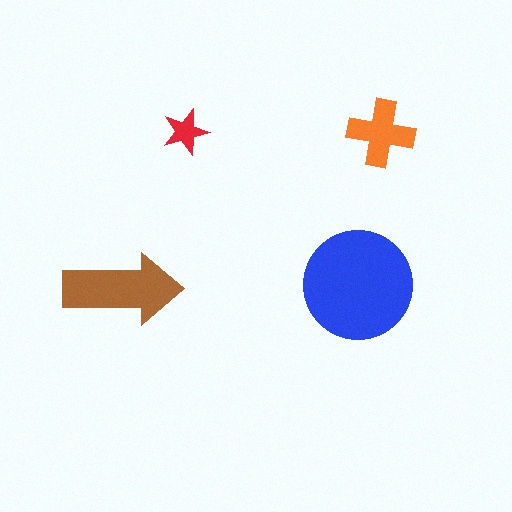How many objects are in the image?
There are 4 objects in the image.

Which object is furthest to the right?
The orange cross is rightmost.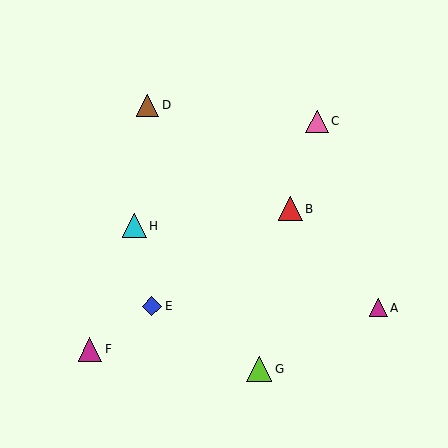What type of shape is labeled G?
Shape G is a lime triangle.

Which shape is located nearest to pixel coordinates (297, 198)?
The red triangle (labeled B) at (290, 209) is nearest to that location.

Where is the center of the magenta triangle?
The center of the magenta triangle is at (378, 308).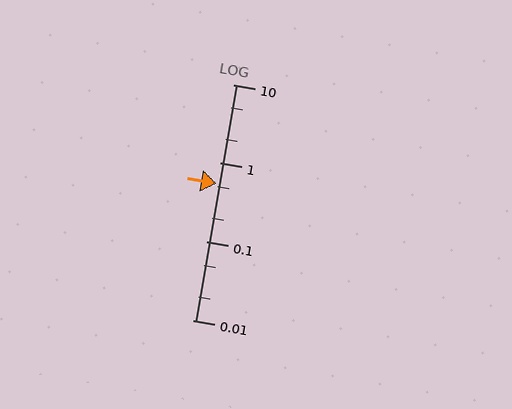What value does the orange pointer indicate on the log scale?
The pointer indicates approximately 0.55.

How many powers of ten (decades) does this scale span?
The scale spans 3 decades, from 0.01 to 10.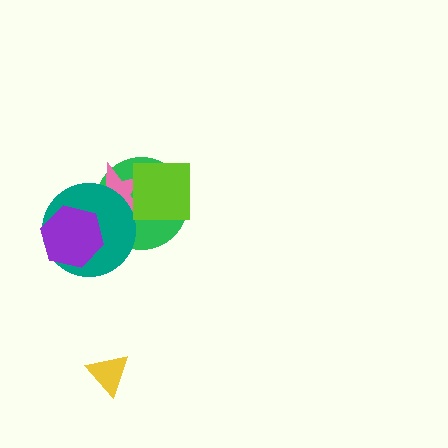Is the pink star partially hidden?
Yes, it is partially covered by another shape.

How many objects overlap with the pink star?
3 objects overlap with the pink star.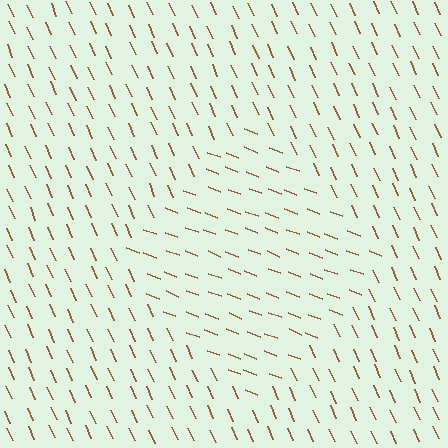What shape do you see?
I see a diamond.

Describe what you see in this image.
The image is filled with small brown line segments. A diamond region in the image has lines oriented differently from the surrounding lines, creating a visible texture boundary.